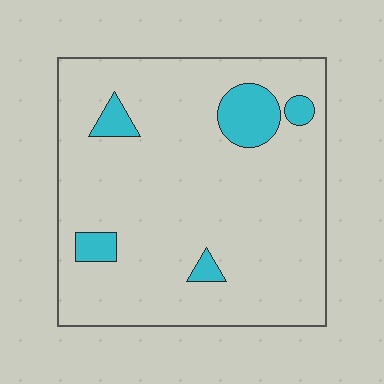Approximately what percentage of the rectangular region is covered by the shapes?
Approximately 10%.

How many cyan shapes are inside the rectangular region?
5.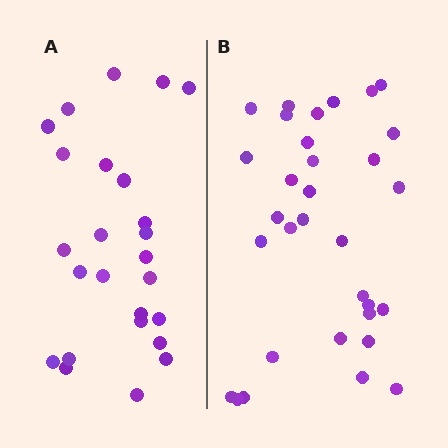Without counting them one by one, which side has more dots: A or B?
Region B (the right region) has more dots.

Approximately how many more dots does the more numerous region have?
Region B has roughly 8 or so more dots than region A.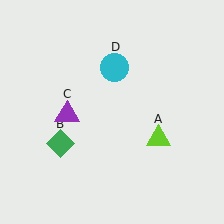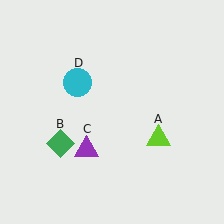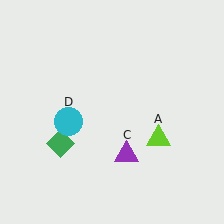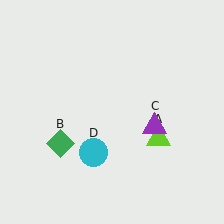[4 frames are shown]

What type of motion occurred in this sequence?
The purple triangle (object C), cyan circle (object D) rotated counterclockwise around the center of the scene.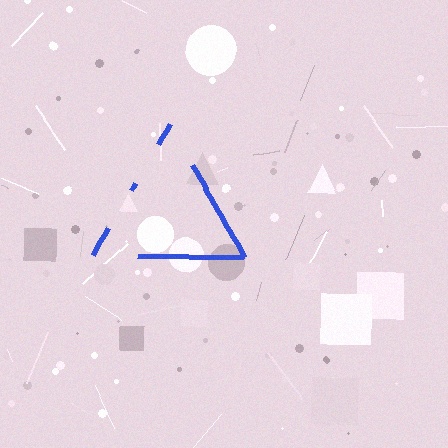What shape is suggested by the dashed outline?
The dashed outline suggests a triangle.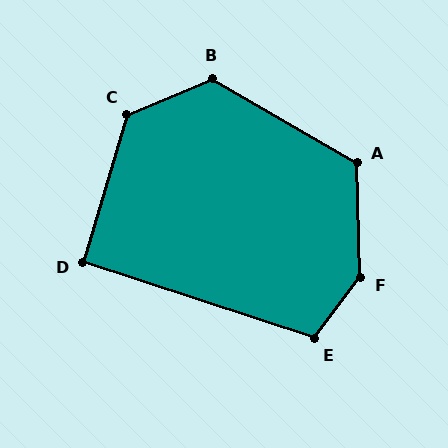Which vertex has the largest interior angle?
F, at approximately 142 degrees.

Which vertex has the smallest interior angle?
D, at approximately 92 degrees.